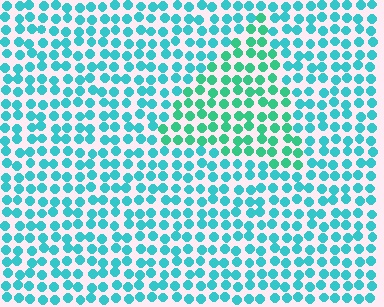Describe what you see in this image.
The image is filled with small cyan elements in a uniform arrangement. A triangle-shaped region is visible where the elements are tinted to a slightly different hue, forming a subtle color boundary.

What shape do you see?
I see a triangle.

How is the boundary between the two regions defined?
The boundary is defined purely by a slight shift in hue (about 28 degrees). Spacing, size, and orientation are identical on both sides.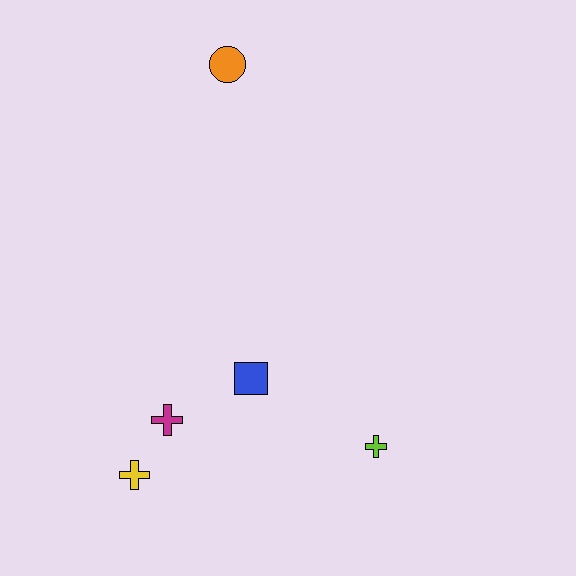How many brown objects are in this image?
There are no brown objects.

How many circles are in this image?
There is 1 circle.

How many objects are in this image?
There are 5 objects.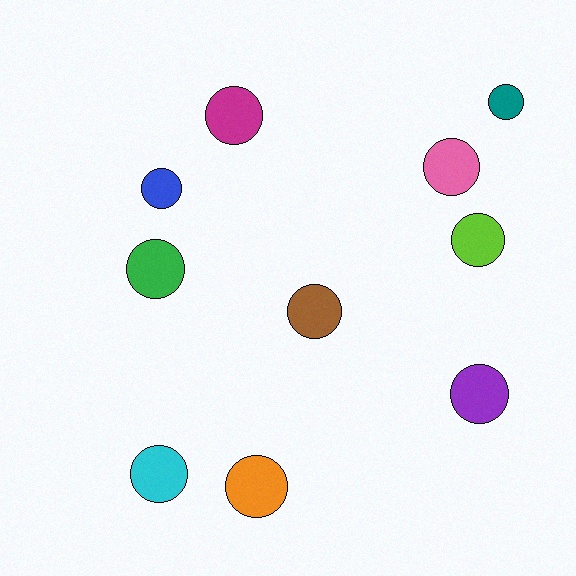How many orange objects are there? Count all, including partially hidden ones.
There is 1 orange object.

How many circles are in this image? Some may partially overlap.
There are 10 circles.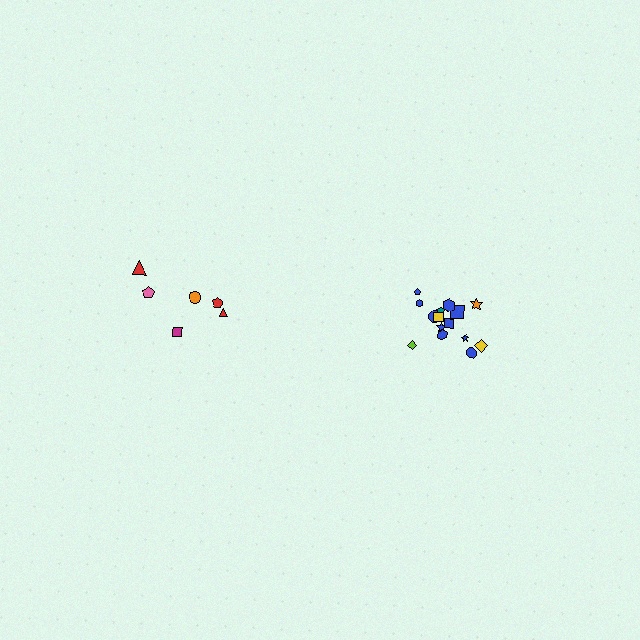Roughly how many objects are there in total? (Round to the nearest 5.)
Roughly 20 objects in total.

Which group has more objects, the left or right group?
The right group.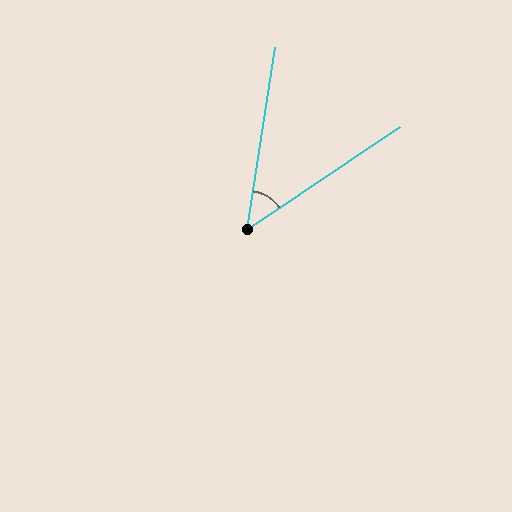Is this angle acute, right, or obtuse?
It is acute.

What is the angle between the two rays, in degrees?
Approximately 48 degrees.